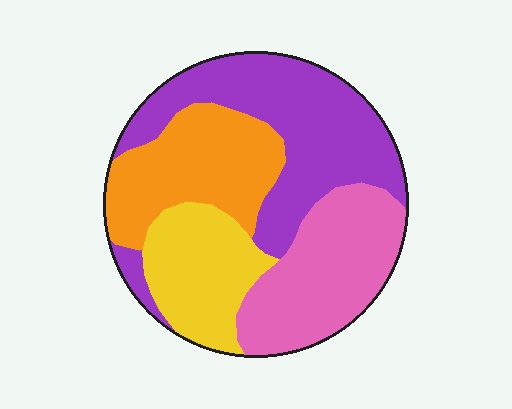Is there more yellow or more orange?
Orange.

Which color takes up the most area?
Purple, at roughly 35%.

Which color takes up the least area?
Yellow, at roughly 20%.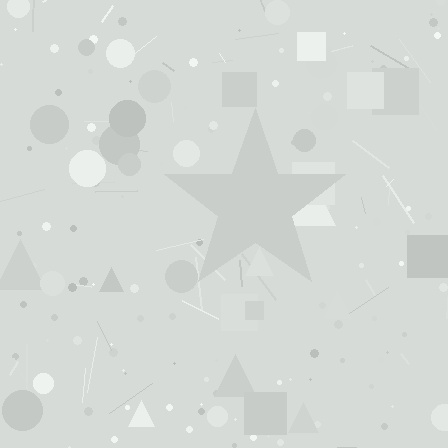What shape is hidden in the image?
A star is hidden in the image.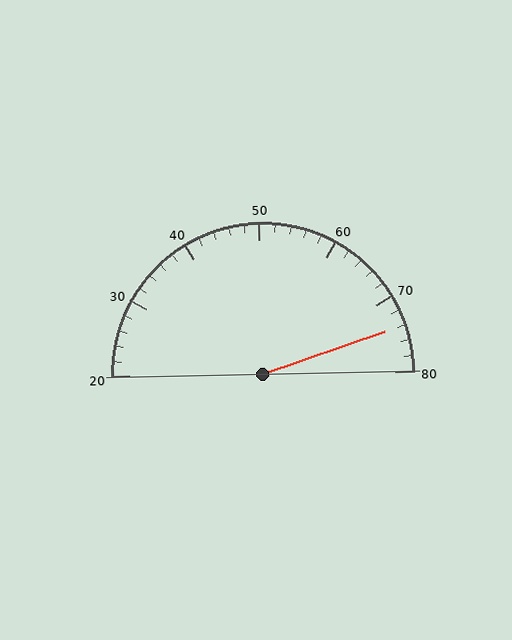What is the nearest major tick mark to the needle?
The nearest major tick mark is 70.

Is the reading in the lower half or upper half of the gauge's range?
The reading is in the upper half of the range (20 to 80).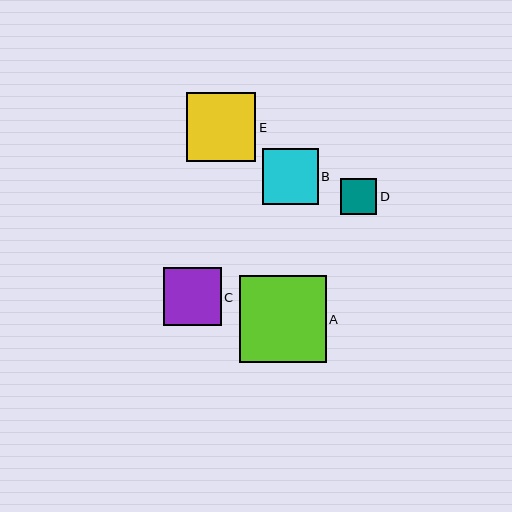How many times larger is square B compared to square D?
Square B is approximately 1.6 times the size of square D.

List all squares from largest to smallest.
From largest to smallest: A, E, C, B, D.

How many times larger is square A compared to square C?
Square A is approximately 1.5 times the size of square C.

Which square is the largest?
Square A is the largest with a size of approximately 87 pixels.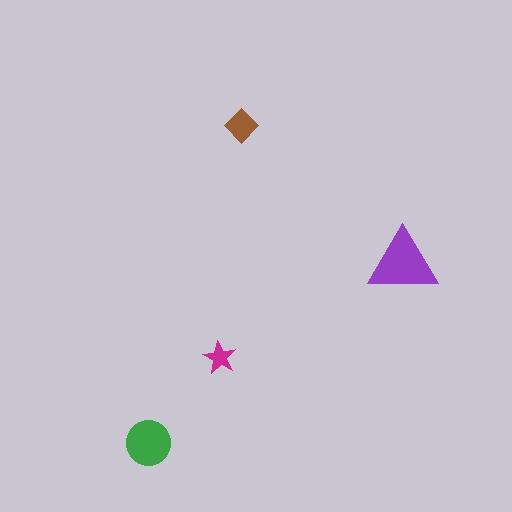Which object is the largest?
The purple triangle.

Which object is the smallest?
The magenta star.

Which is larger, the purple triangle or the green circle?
The purple triangle.